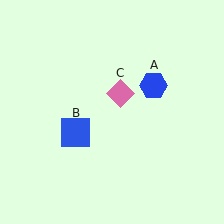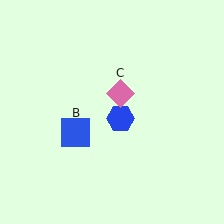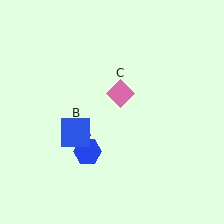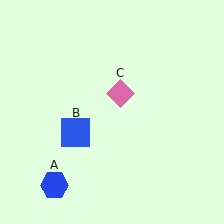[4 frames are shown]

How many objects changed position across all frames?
1 object changed position: blue hexagon (object A).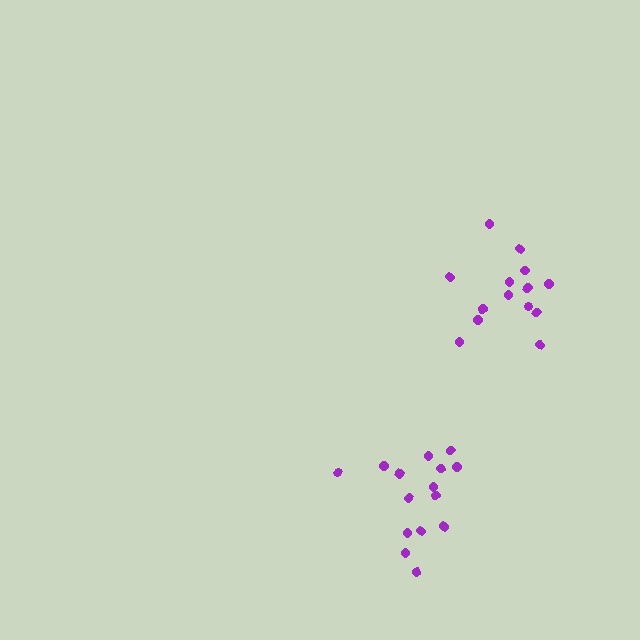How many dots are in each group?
Group 1: 15 dots, Group 2: 14 dots (29 total).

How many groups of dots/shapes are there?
There are 2 groups.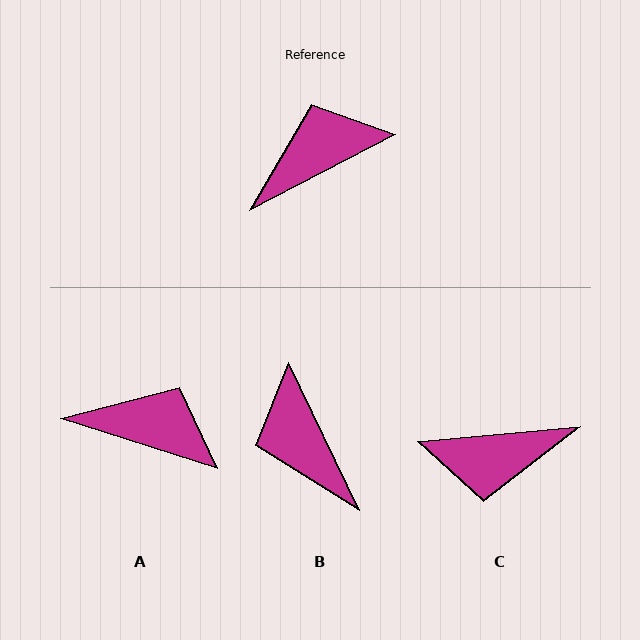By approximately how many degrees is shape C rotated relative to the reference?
Approximately 158 degrees counter-clockwise.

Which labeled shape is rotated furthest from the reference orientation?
C, about 158 degrees away.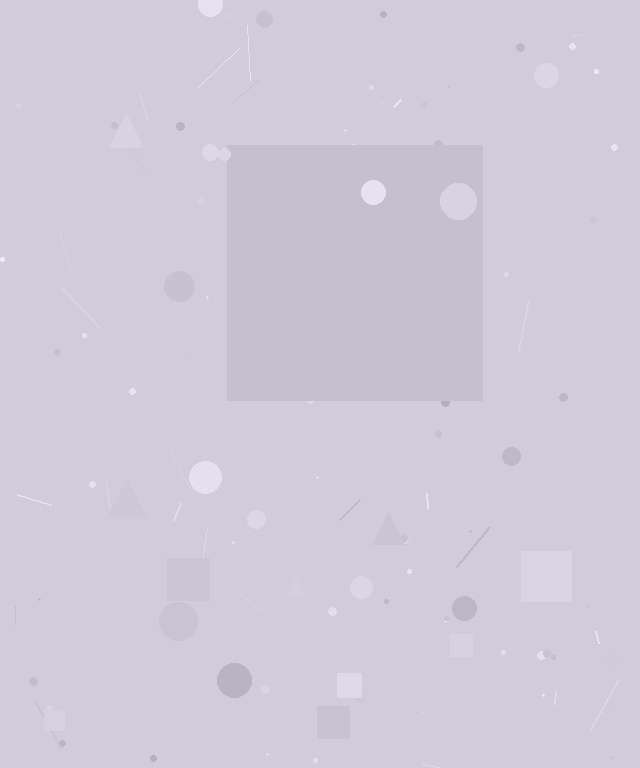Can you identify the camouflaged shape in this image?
The camouflaged shape is a square.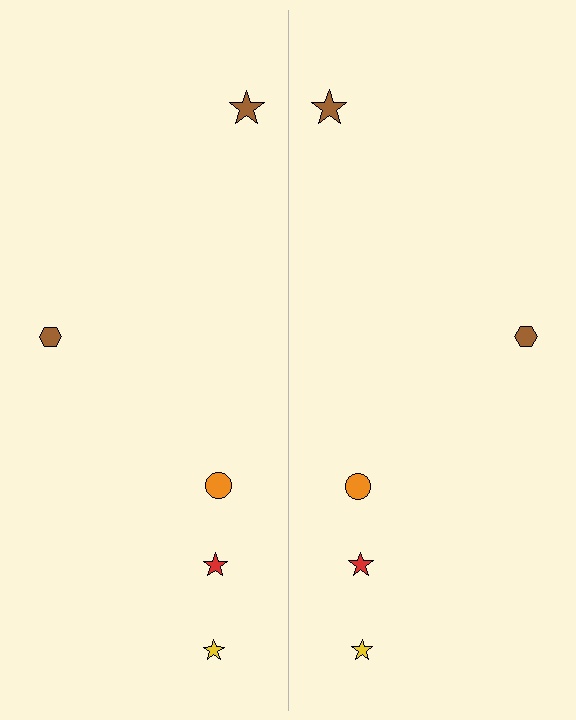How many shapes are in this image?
There are 10 shapes in this image.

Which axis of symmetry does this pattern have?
The pattern has a vertical axis of symmetry running through the center of the image.